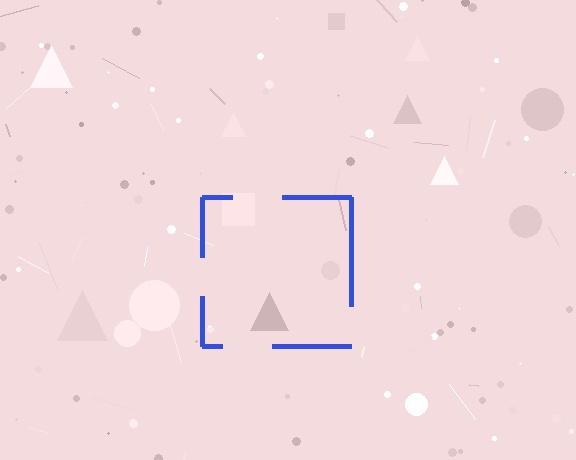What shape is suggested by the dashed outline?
The dashed outline suggests a square.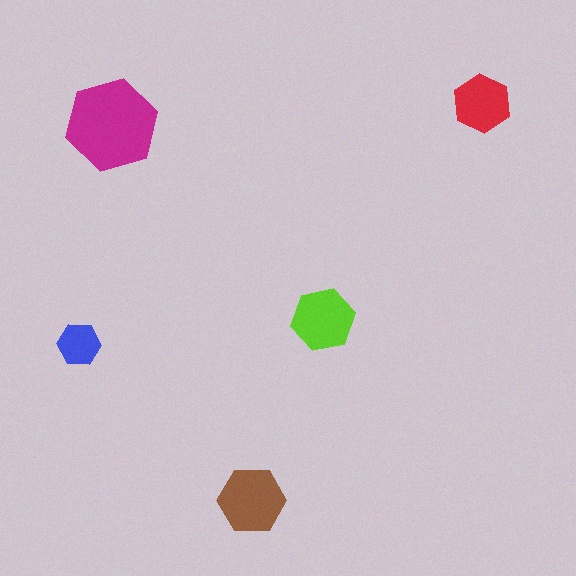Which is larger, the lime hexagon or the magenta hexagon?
The magenta one.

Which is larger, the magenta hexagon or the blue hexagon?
The magenta one.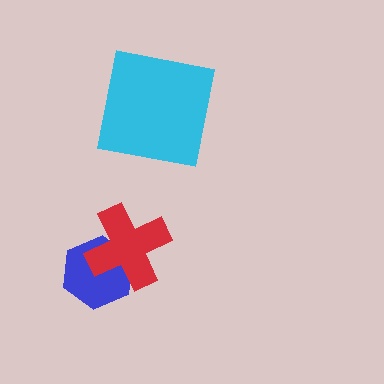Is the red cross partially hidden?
No, no other shape covers it.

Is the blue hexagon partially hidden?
Yes, it is partially covered by another shape.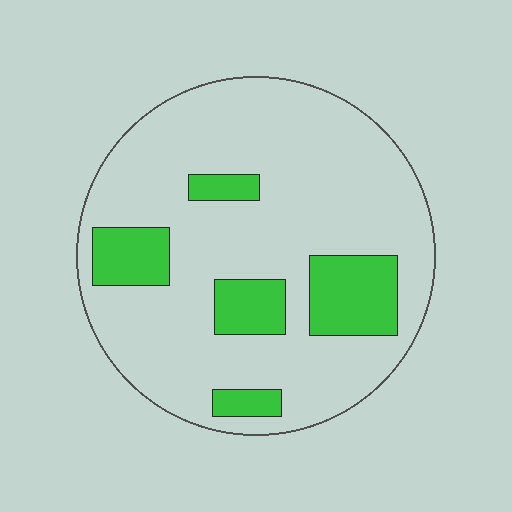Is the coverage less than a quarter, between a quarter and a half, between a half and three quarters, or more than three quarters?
Less than a quarter.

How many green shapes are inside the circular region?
5.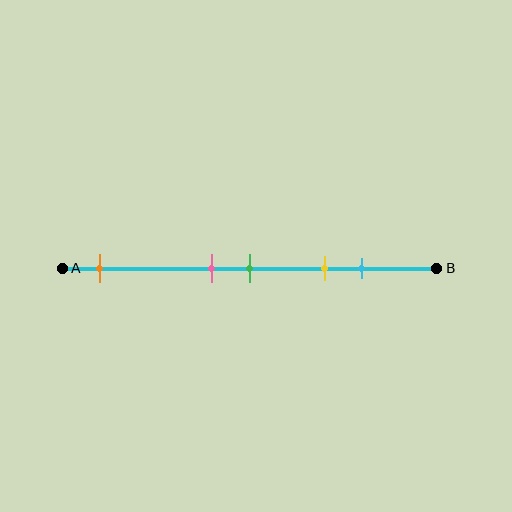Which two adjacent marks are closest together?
The pink and green marks are the closest adjacent pair.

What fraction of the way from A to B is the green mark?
The green mark is approximately 50% (0.5) of the way from A to B.